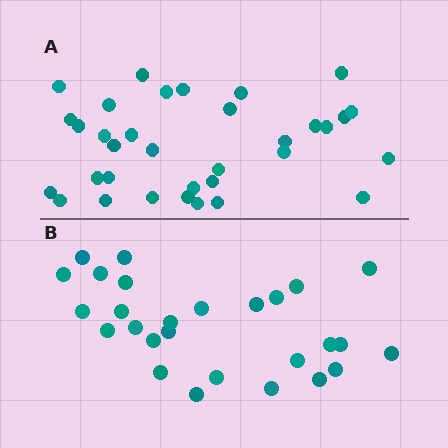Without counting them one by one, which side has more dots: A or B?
Region A (the top region) has more dots.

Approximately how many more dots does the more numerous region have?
Region A has roughly 8 or so more dots than region B.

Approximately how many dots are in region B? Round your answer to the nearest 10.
About 30 dots. (The exact count is 27, which rounds to 30.)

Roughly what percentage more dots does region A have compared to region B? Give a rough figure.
About 25% more.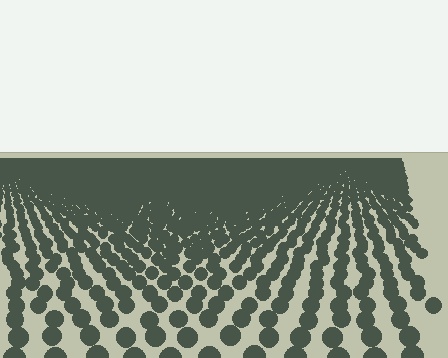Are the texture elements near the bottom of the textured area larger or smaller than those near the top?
Larger. Near the bottom, elements are closer to the viewer and appear at a bigger on-screen size.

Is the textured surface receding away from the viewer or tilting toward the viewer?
The surface is receding away from the viewer. Texture elements get smaller and denser toward the top.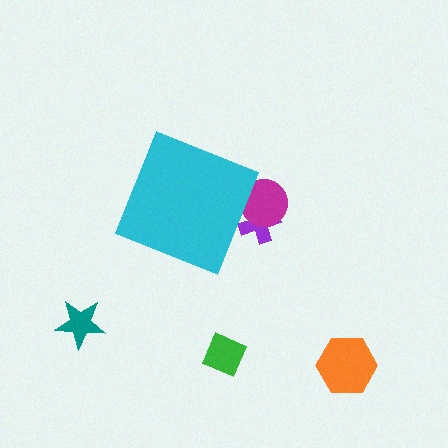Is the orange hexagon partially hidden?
No, the orange hexagon is fully visible.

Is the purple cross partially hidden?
Yes, the purple cross is partially hidden behind the cyan diamond.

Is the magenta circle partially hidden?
Yes, the magenta circle is partially hidden behind the cyan diamond.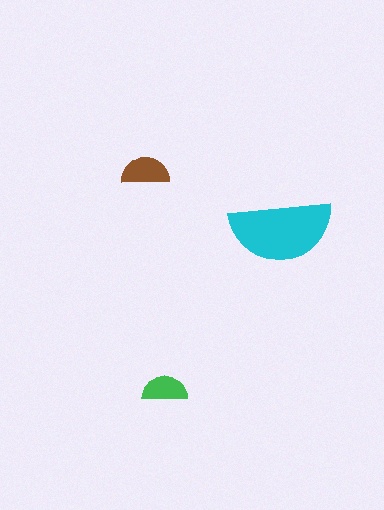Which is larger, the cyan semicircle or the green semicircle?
The cyan one.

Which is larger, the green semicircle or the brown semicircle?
The brown one.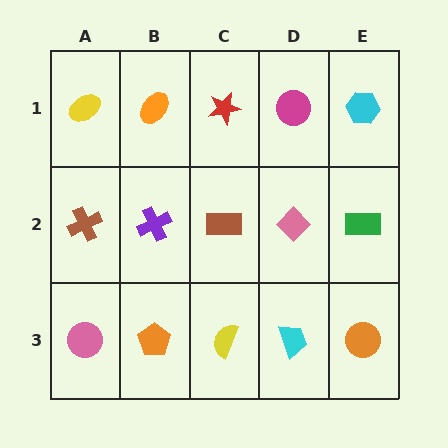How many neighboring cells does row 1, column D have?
3.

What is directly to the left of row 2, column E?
A pink diamond.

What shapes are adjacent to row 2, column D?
A magenta circle (row 1, column D), a cyan trapezoid (row 3, column D), a brown rectangle (row 2, column C), a green rectangle (row 2, column E).